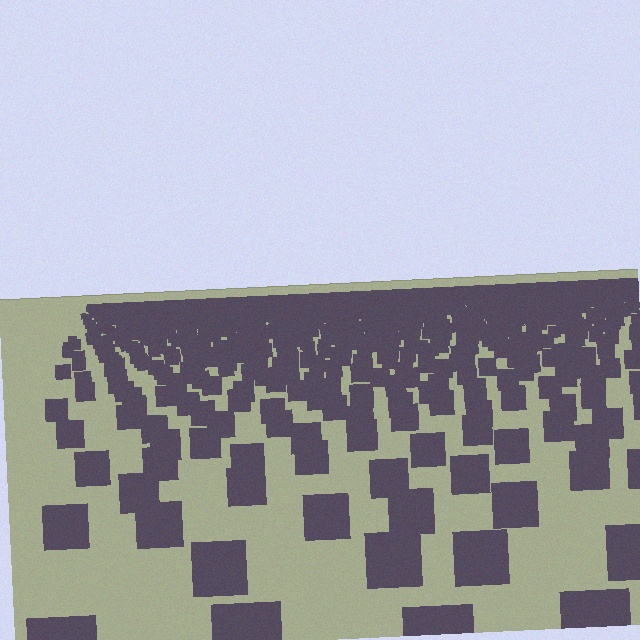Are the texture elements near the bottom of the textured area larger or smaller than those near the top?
Larger. Near the bottom, elements are closer to the viewer and appear at a bigger on-screen size.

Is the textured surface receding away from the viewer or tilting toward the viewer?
The surface is receding away from the viewer. Texture elements get smaller and denser toward the top.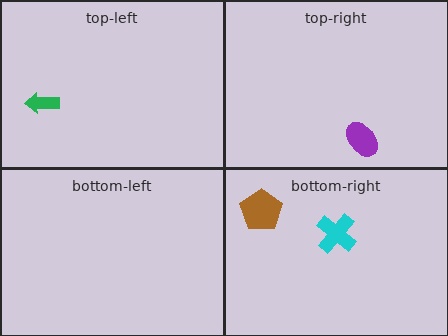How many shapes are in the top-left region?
1.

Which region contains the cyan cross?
The bottom-right region.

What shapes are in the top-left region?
The green arrow.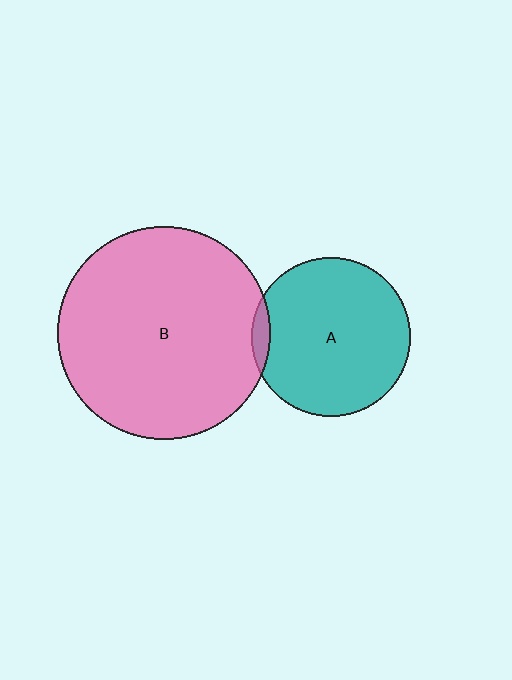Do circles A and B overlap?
Yes.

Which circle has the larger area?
Circle B (pink).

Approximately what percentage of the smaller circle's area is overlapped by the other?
Approximately 5%.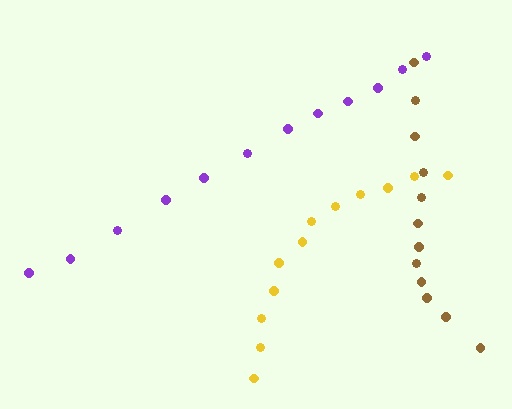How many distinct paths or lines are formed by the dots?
There are 3 distinct paths.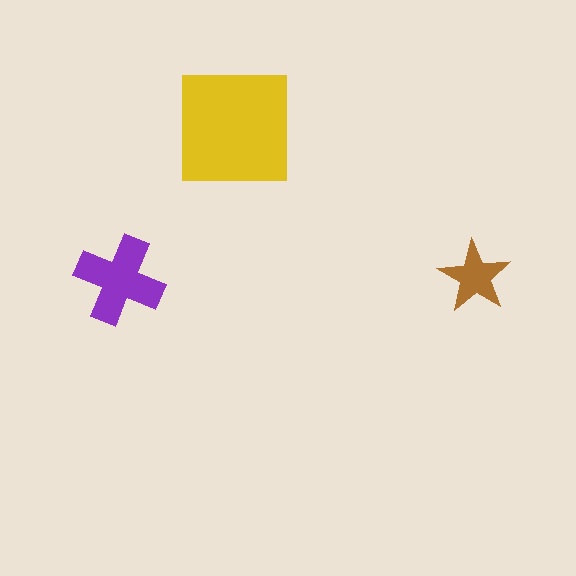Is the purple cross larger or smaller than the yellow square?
Smaller.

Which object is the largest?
The yellow square.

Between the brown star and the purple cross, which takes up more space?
The purple cross.